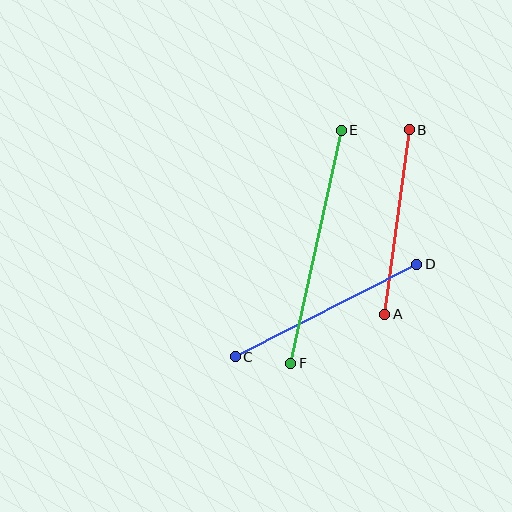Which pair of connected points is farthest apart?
Points E and F are farthest apart.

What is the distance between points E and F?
The distance is approximately 239 pixels.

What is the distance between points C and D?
The distance is approximately 204 pixels.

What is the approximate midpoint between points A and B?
The midpoint is at approximately (397, 222) pixels.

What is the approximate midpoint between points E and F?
The midpoint is at approximately (316, 247) pixels.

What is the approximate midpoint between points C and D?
The midpoint is at approximately (326, 311) pixels.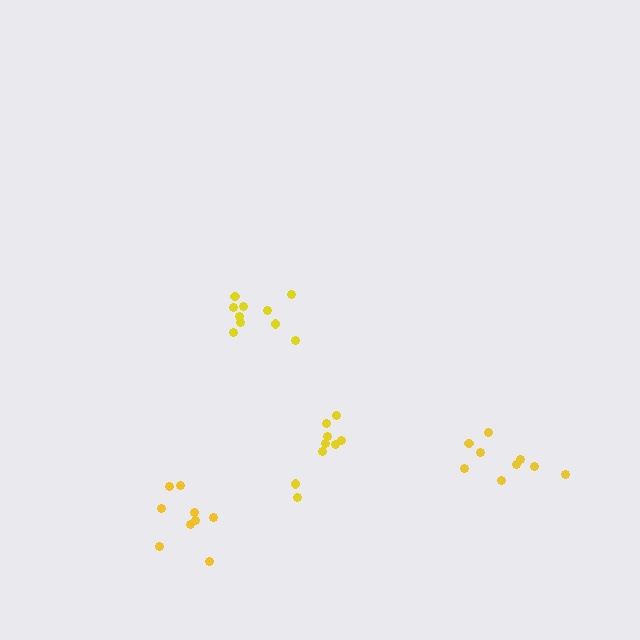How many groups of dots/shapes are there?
There are 4 groups.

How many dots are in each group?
Group 1: 9 dots, Group 2: 9 dots, Group 3: 11 dots, Group 4: 9 dots (38 total).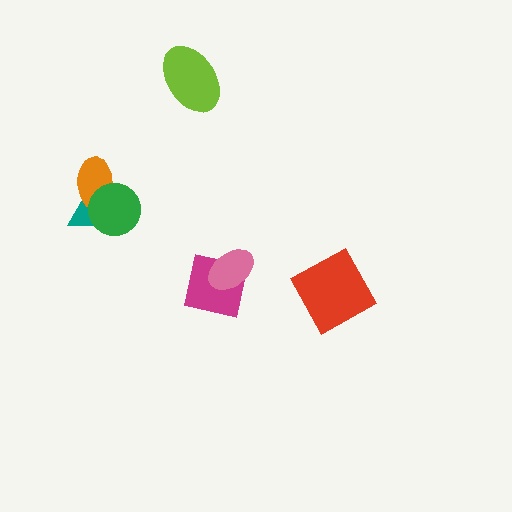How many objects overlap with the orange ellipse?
2 objects overlap with the orange ellipse.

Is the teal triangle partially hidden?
Yes, it is partially covered by another shape.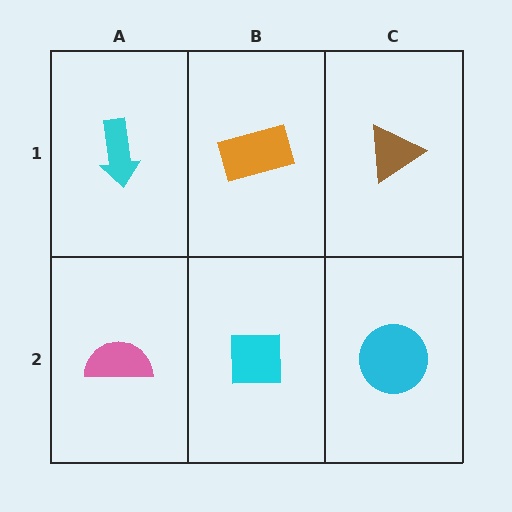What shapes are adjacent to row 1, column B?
A cyan square (row 2, column B), a cyan arrow (row 1, column A), a brown triangle (row 1, column C).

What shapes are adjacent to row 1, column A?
A pink semicircle (row 2, column A), an orange rectangle (row 1, column B).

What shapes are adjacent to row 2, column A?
A cyan arrow (row 1, column A), a cyan square (row 2, column B).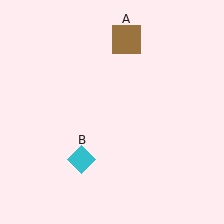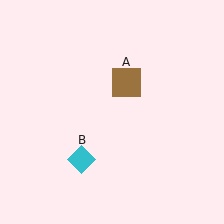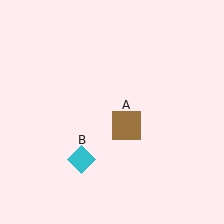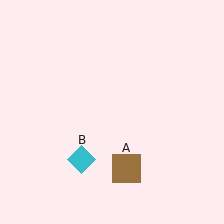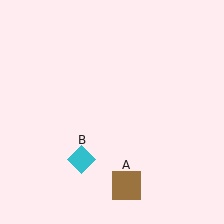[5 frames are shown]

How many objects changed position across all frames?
1 object changed position: brown square (object A).